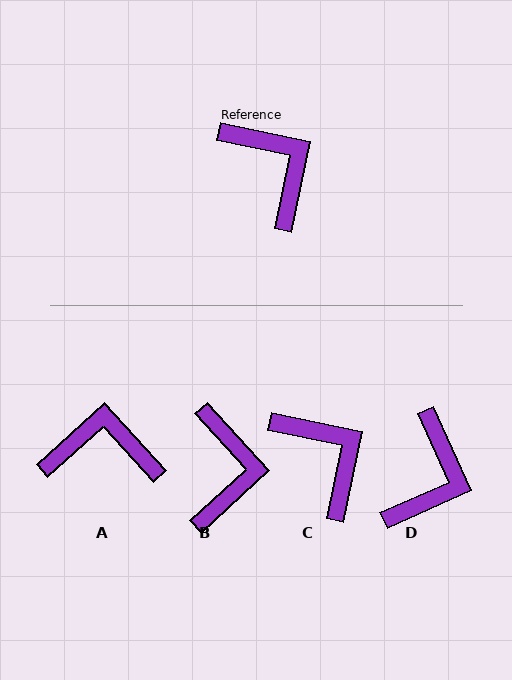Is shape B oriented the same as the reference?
No, it is off by about 36 degrees.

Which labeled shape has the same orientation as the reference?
C.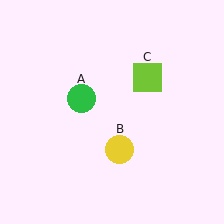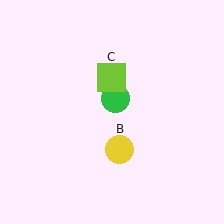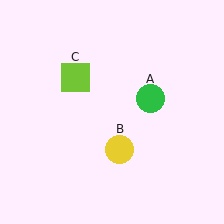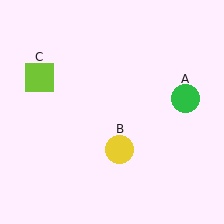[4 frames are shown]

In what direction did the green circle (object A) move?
The green circle (object A) moved right.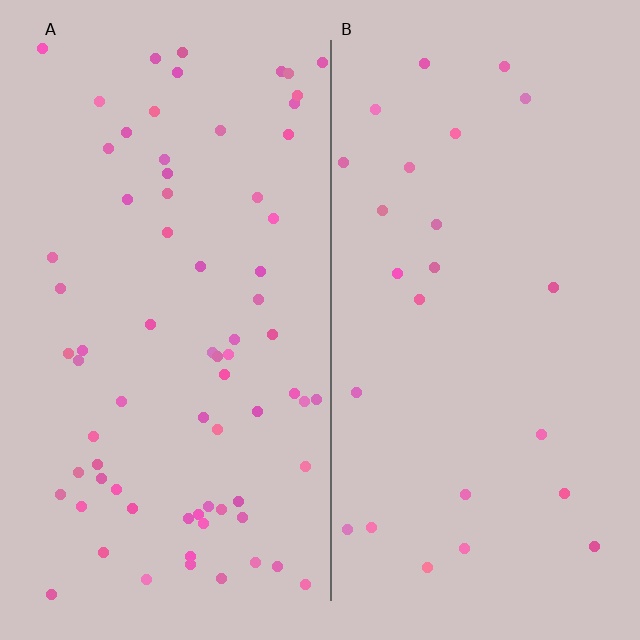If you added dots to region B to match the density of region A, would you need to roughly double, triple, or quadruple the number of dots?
Approximately triple.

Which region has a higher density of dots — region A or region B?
A (the left).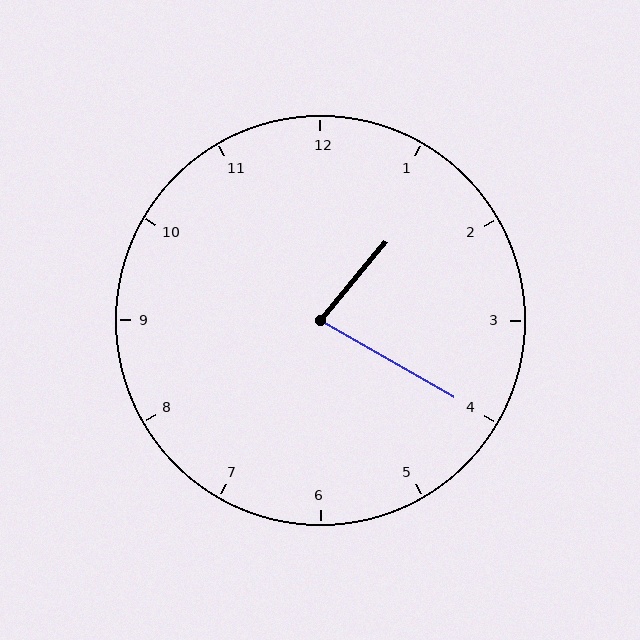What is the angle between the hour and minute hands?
Approximately 80 degrees.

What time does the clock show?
1:20.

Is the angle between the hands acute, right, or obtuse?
It is acute.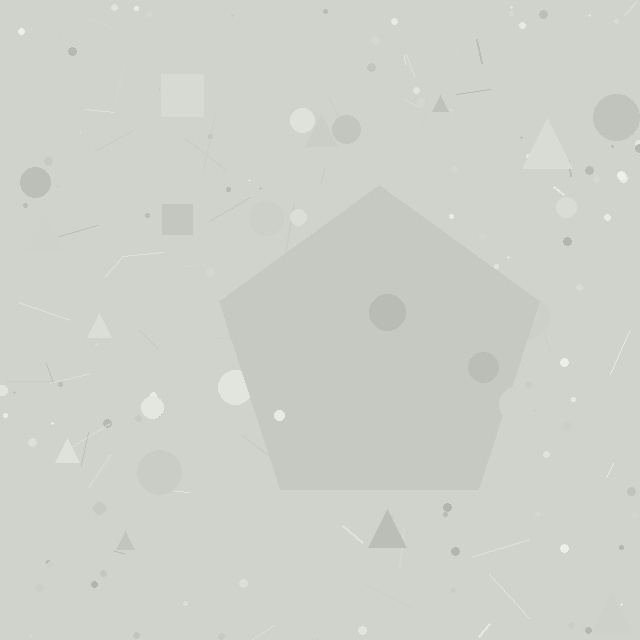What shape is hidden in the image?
A pentagon is hidden in the image.